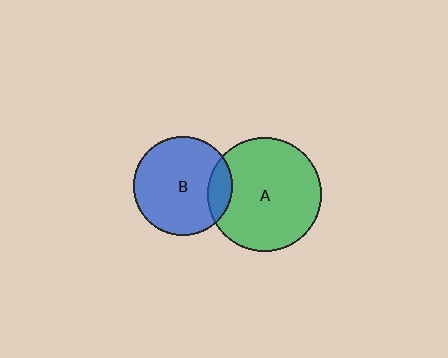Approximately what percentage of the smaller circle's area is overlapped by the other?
Approximately 15%.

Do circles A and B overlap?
Yes.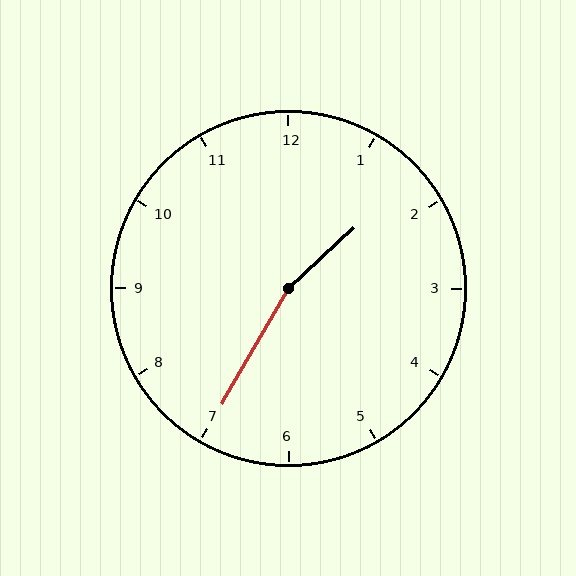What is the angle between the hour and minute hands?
Approximately 162 degrees.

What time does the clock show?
1:35.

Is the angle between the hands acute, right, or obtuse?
It is obtuse.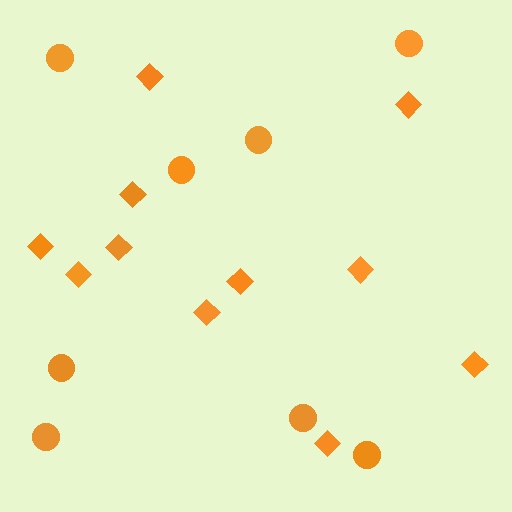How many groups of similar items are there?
There are 2 groups: one group of circles (8) and one group of diamonds (11).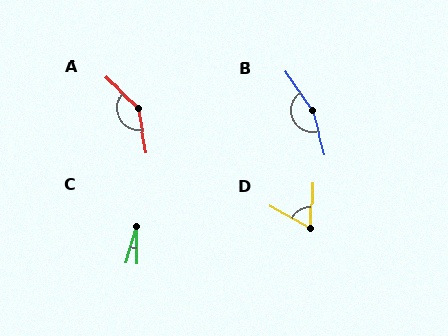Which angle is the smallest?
C, at approximately 17 degrees.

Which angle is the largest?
B, at approximately 162 degrees.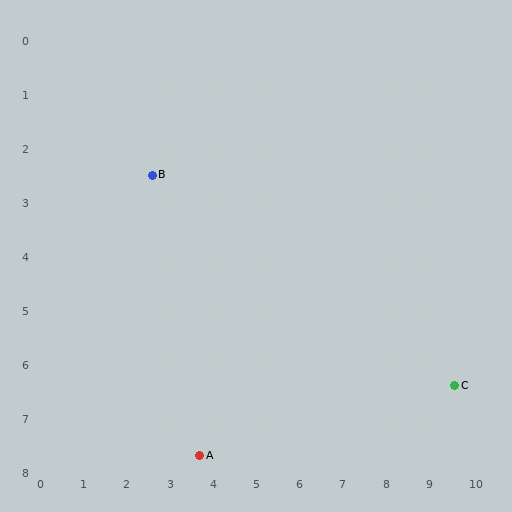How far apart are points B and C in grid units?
Points B and C are about 8.0 grid units apart.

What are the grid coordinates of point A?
Point A is at approximately (3.7, 7.7).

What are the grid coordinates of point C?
Point C is at approximately (9.6, 6.4).